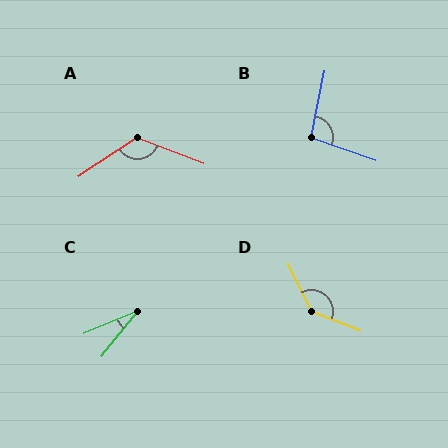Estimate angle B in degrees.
Approximately 97 degrees.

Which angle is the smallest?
C, at approximately 28 degrees.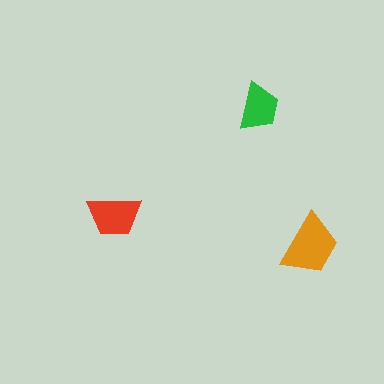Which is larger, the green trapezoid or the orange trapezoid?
The orange one.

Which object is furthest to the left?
The red trapezoid is leftmost.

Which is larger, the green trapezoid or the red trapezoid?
The red one.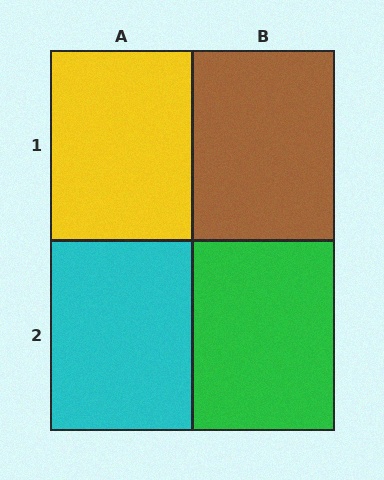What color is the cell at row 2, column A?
Cyan.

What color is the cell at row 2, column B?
Green.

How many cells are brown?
1 cell is brown.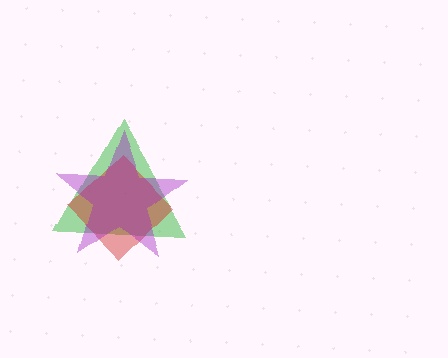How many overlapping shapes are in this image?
There are 3 overlapping shapes in the image.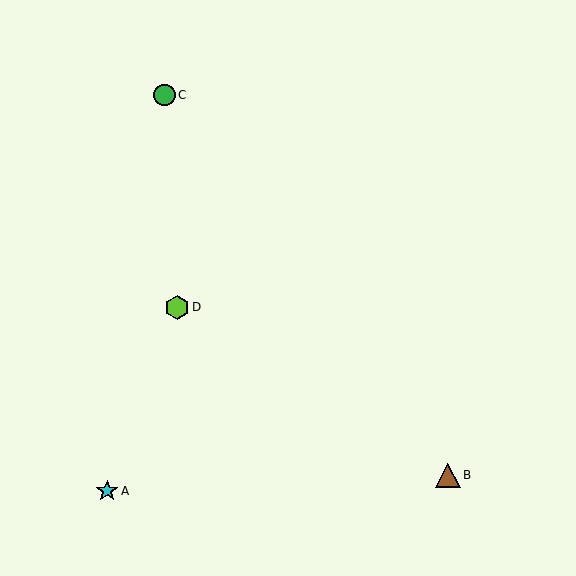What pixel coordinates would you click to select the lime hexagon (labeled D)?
Click at (177, 307) to select the lime hexagon D.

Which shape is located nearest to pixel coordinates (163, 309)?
The lime hexagon (labeled D) at (177, 307) is nearest to that location.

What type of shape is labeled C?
Shape C is a green circle.